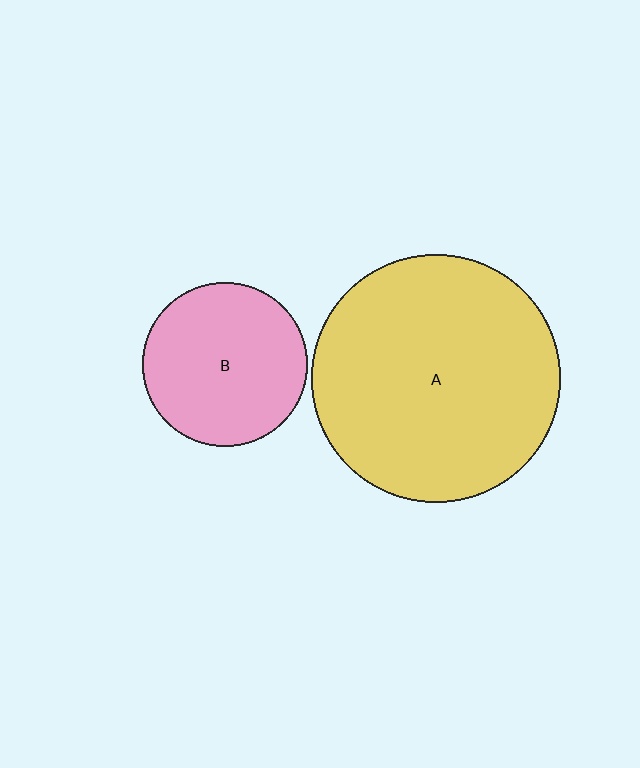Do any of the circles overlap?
No, none of the circles overlap.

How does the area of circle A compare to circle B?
Approximately 2.3 times.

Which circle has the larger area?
Circle A (yellow).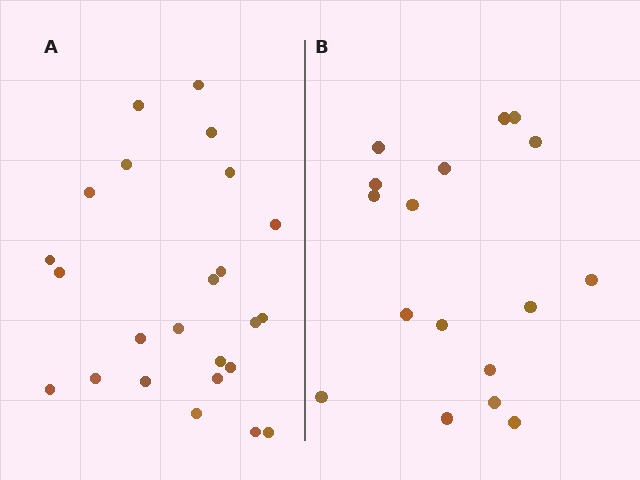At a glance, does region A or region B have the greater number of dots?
Region A (the left region) has more dots.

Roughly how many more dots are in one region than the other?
Region A has roughly 8 or so more dots than region B.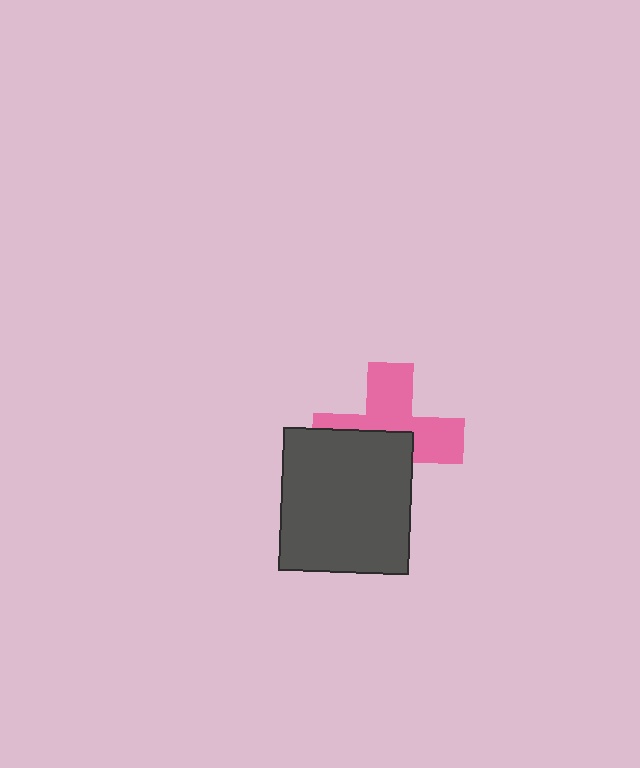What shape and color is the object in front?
The object in front is a dark gray rectangle.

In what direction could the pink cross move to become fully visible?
The pink cross could move up. That would shift it out from behind the dark gray rectangle entirely.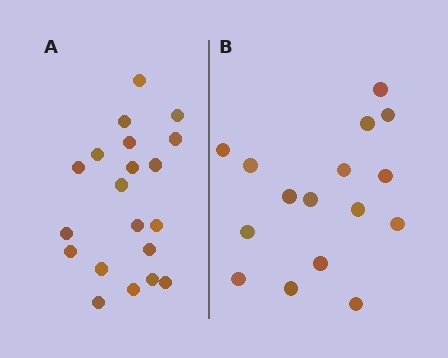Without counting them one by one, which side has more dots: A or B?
Region A (the left region) has more dots.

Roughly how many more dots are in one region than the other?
Region A has about 4 more dots than region B.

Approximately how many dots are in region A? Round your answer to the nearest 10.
About 20 dots.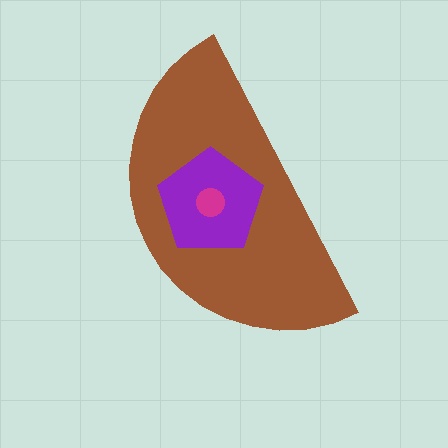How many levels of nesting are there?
3.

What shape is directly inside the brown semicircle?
The purple pentagon.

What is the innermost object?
The magenta circle.